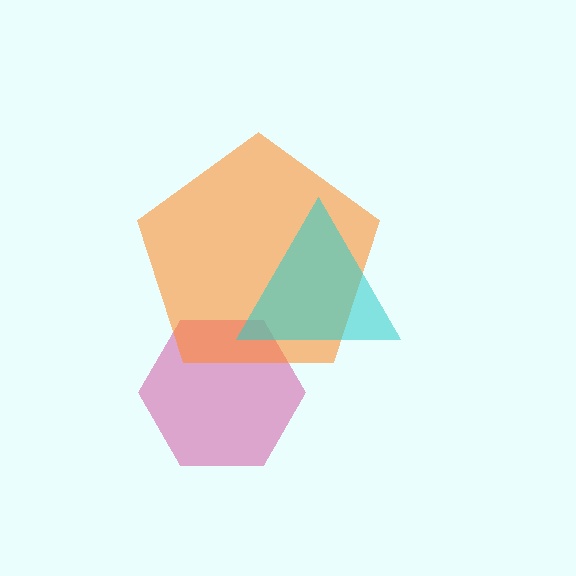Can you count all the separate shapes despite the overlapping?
Yes, there are 3 separate shapes.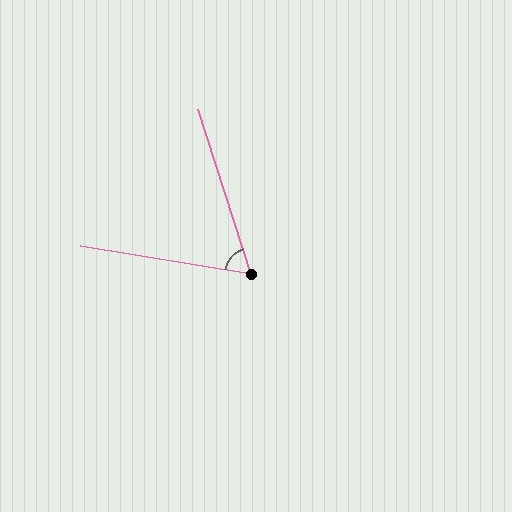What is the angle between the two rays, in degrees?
Approximately 63 degrees.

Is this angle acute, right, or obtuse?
It is acute.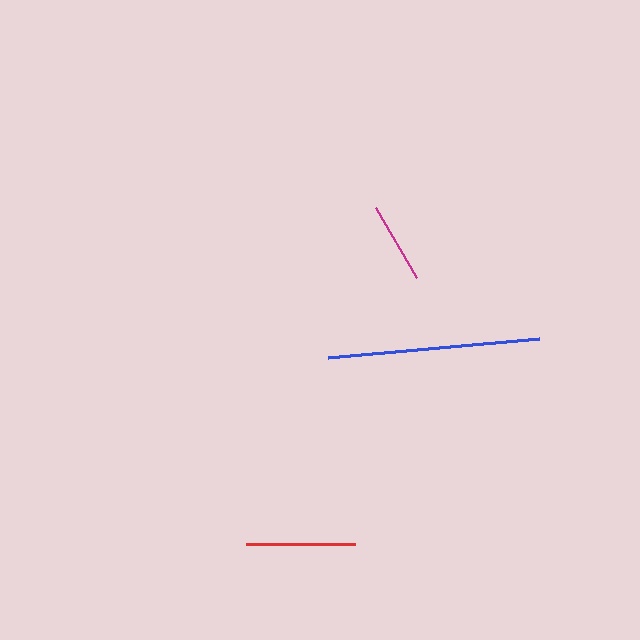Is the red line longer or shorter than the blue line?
The blue line is longer than the red line.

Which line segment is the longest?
The blue line is the longest at approximately 212 pixels.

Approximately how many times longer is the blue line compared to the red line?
The blue line is approximately 1.9 times the length of the red line.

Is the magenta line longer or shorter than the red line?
The red line is longer than the magenta line.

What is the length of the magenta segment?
The magenta segment is approximately 81 pixels long.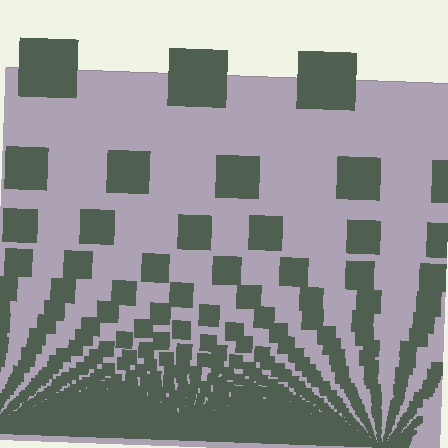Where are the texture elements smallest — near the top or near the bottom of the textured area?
Near the bottom.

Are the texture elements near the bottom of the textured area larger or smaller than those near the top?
Smaller. The gradient is inverted — elements near the bottom are smaller and denser.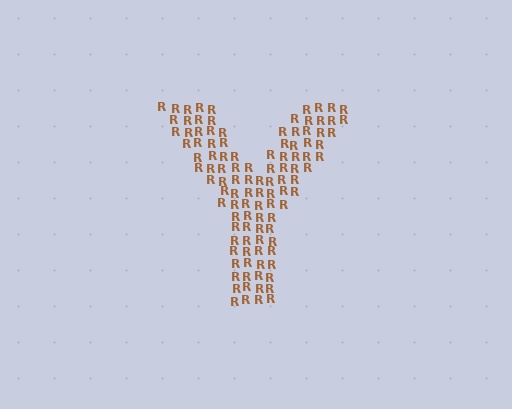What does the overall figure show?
The overall figure shows the letter Y.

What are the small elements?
The small elements are letter R's.